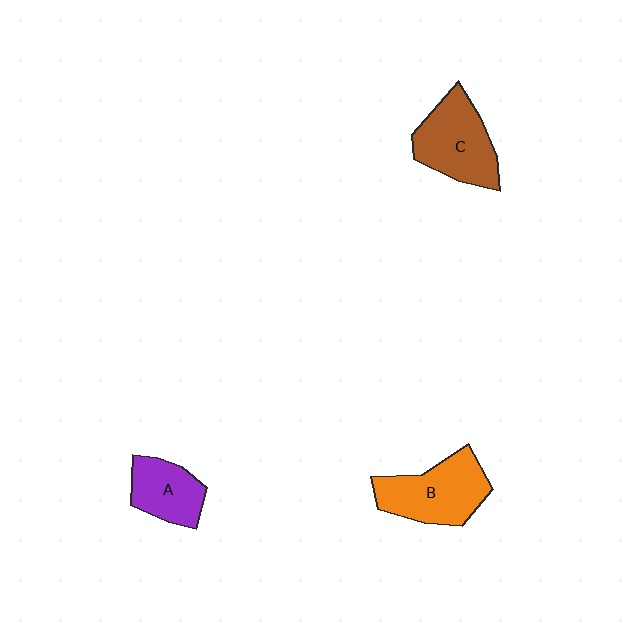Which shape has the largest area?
Shape B (orange).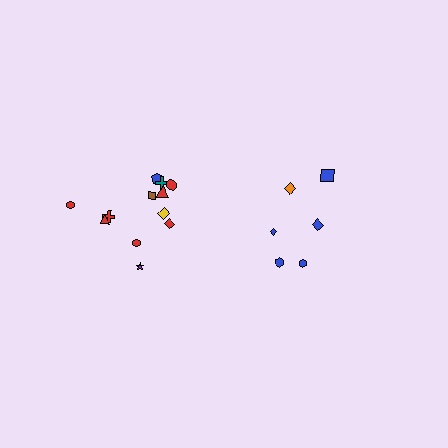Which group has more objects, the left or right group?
The left group.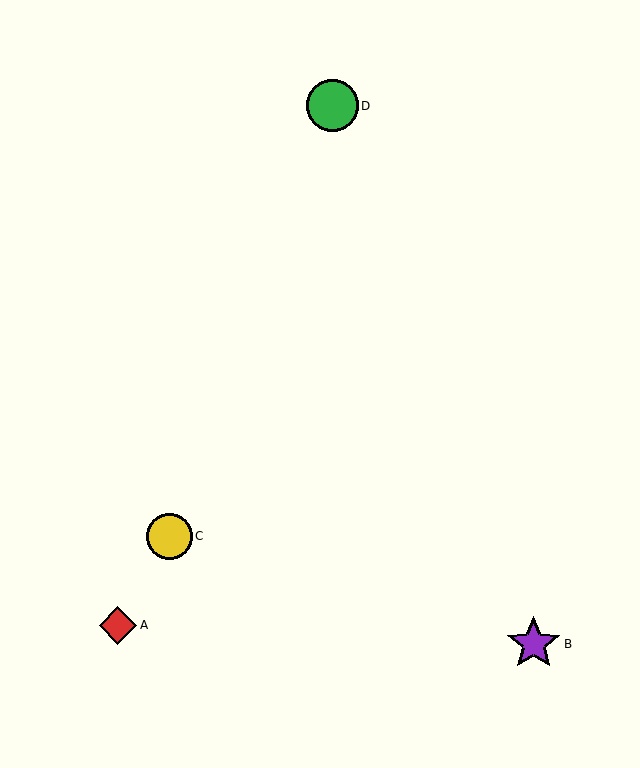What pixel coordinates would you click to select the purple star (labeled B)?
Click at (534, 644) to select the purple star B.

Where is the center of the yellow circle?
The center of the yellow circle is at (169, 536).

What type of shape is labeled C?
Shape C is a yellow circle.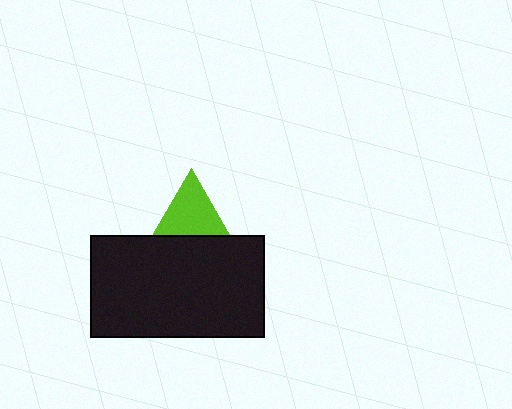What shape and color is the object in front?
The object in front is a black rectangle.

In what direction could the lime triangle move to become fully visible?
The lime triangle could move up. That would shift it out from behind the black rectangle entirely.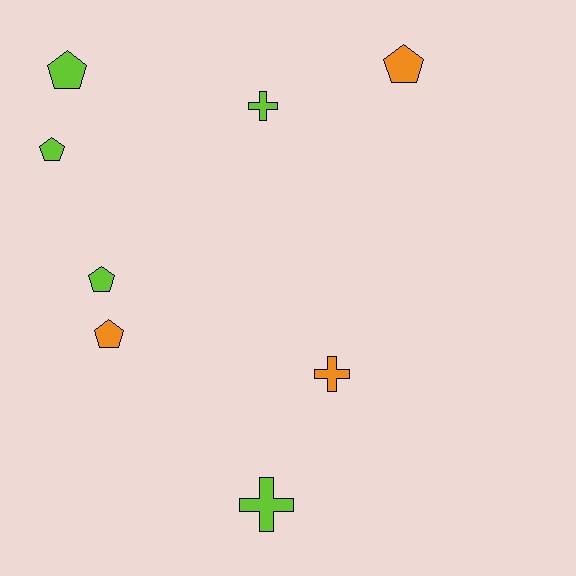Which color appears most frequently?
Lime, with 5 objects.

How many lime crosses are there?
There are 2 lime crosses.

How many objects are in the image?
There are 8 objects.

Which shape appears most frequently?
Pentagon, with 5 objects.